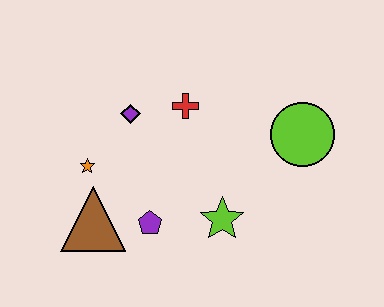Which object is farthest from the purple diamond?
The lime circle is farthest from the purple diamond.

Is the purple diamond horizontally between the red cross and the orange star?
Yes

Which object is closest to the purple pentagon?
The brown triangle is closest to the purple pentagon.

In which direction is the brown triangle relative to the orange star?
The brown triangle is below the orange star.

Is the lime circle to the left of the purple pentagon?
No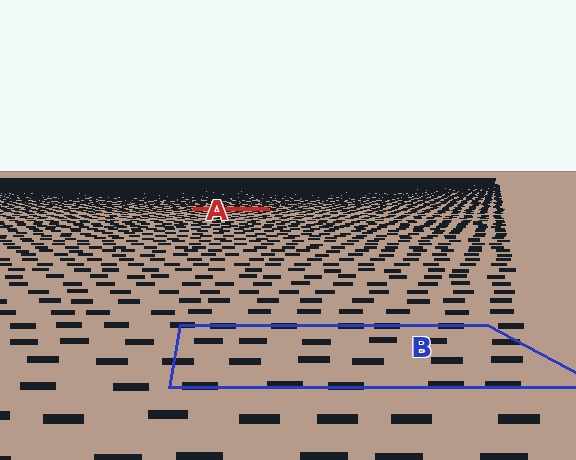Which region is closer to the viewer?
Region B is closer. The texture elements there are larger and more spread out.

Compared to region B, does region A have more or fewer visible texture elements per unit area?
Region A has more texture elements per unit area — they are packed more densely because it is farther away.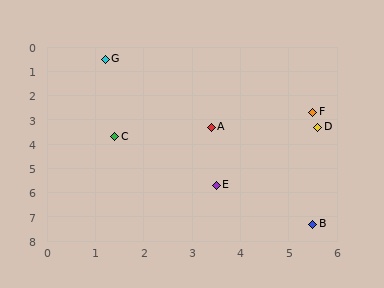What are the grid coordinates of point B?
Point B is at approximately (5.5, 7.3).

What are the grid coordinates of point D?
Point D is at approximately (5.6, 3.3).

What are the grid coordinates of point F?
Point F is at approximately (5.5, 2.7).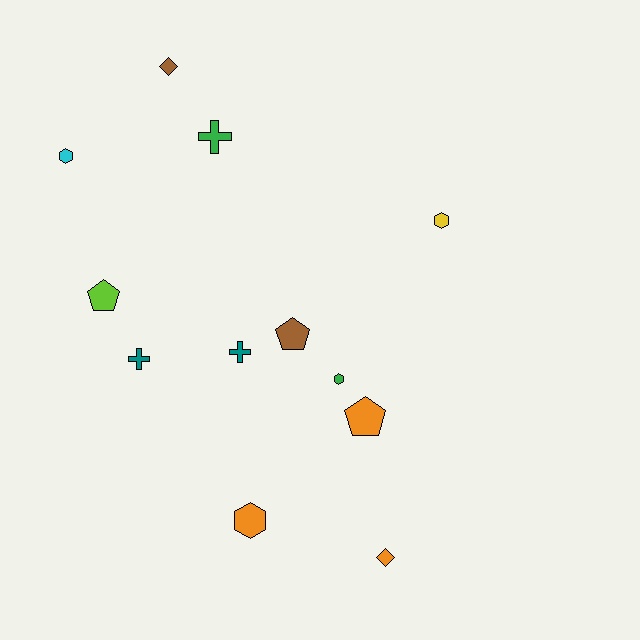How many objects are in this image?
There are 12 objects.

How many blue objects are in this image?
There are no blue objects.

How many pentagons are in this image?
There are 3 pentagons.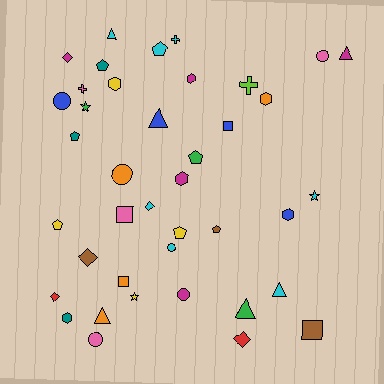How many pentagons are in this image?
There are 7 pentagons.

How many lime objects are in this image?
There is 1 lime object.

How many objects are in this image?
There are 40 objects.